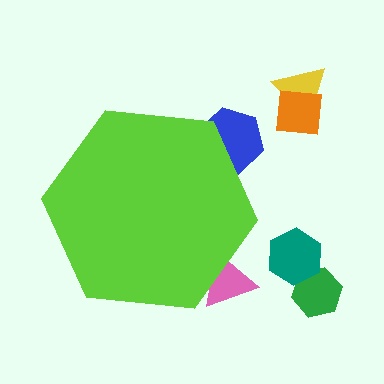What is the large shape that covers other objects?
A lime hexagon.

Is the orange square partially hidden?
No, the orange square is fully visible.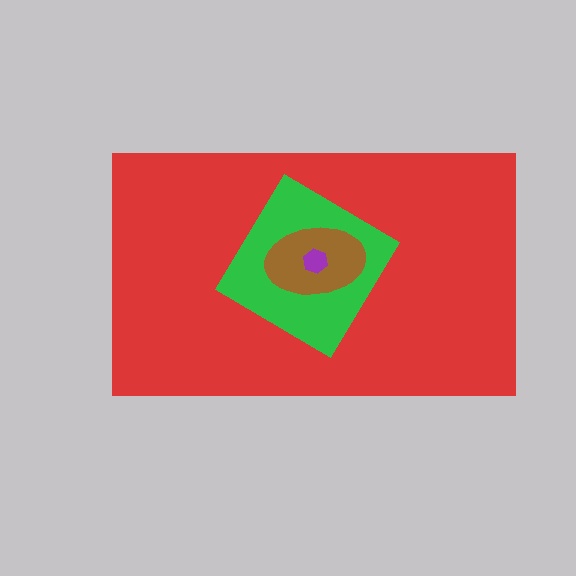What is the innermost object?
The purple hexagon.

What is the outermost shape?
The red rectangle.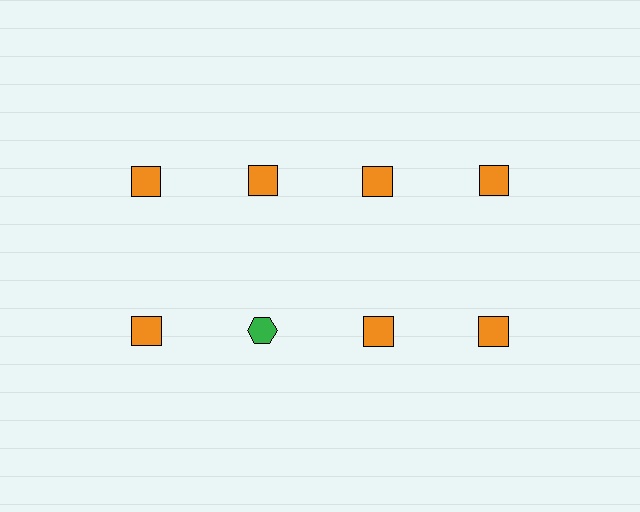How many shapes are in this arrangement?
There are 8 shapes arranged in a grid pattern.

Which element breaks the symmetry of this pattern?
The green hexagon in the second row, second from left column breaks the symmetry. All other shapes are orange squares.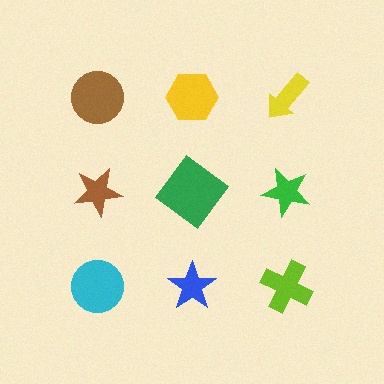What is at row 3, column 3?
A lime cross.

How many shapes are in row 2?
3 shapes.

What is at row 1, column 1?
A brown circle.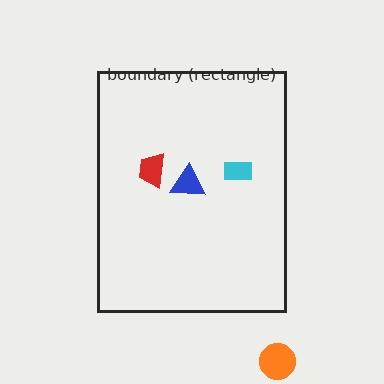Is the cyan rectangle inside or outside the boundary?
Inside.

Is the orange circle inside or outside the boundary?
Outside.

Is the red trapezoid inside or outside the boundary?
Inside.